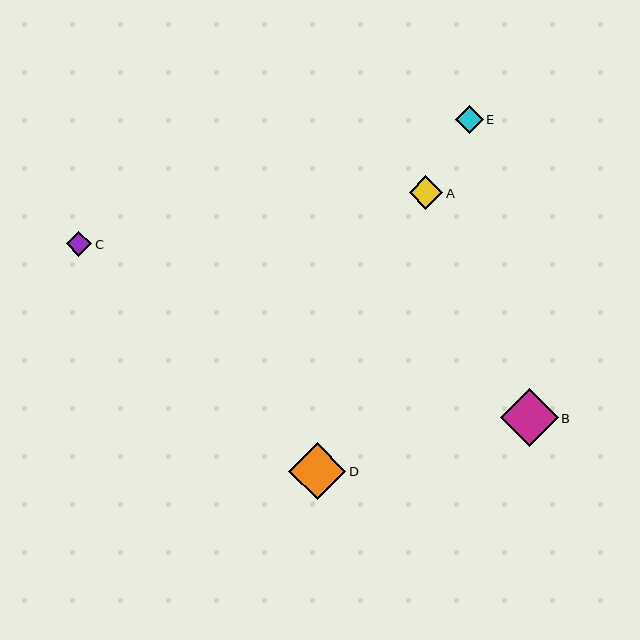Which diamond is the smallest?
Diamond C is the smallest with a size of approximately 26 pixels.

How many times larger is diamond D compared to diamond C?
Diamond D is approximately 2.2 times the size of diamond C.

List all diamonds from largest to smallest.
From largest to smallest: B, D, A, E, C.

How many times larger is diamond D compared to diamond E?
Diamond D is approximately 2.0 times the size of diamond E.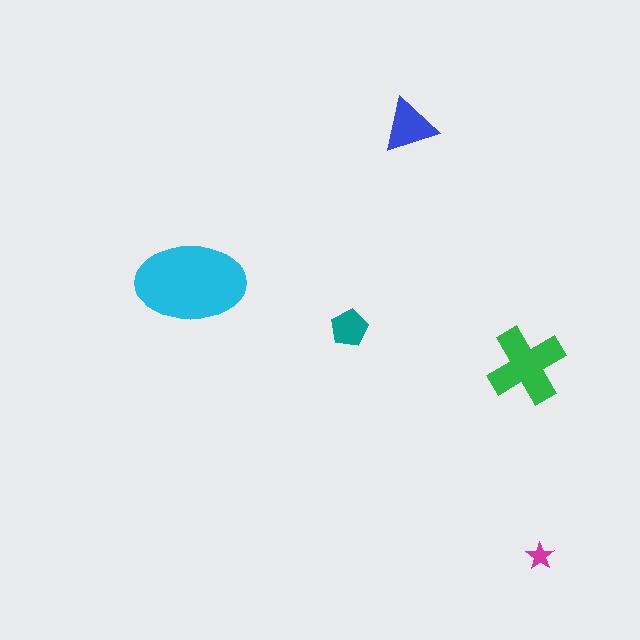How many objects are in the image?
There are 5 objects in the image.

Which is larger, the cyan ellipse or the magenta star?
The cyan ellipse.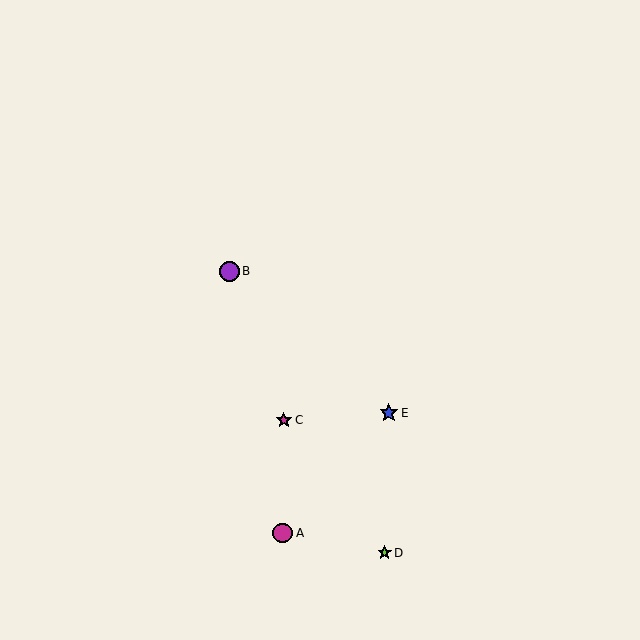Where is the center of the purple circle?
The center of the purple circle is at (230, 271).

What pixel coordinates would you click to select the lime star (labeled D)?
Click at (385, 553) to select the lime star D.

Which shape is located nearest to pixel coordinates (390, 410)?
The blue star (labeled E) at (389, 413) is nearest to that location.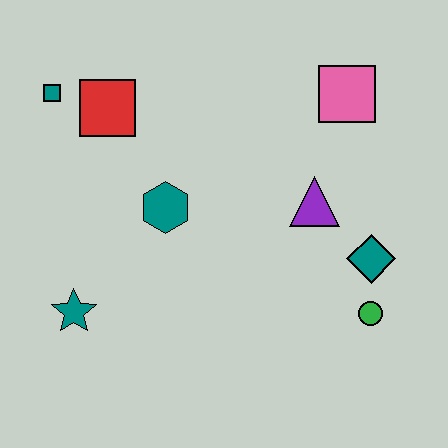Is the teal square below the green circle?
No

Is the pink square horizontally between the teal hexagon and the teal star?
No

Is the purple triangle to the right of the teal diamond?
No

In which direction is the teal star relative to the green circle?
The teal star is to the left of the green circle.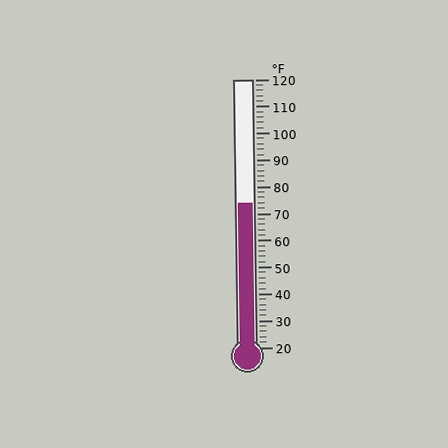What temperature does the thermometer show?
The thermometer shows approximately 74°F.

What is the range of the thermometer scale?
The thermometer scale ranges from 20°F to 120°F.